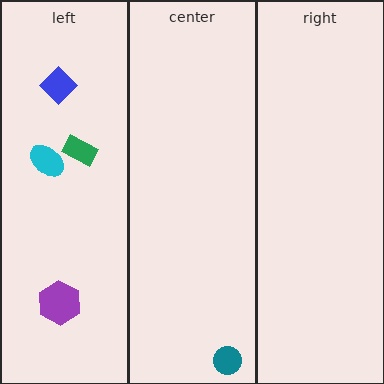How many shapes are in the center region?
1.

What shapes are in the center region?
The teal circle.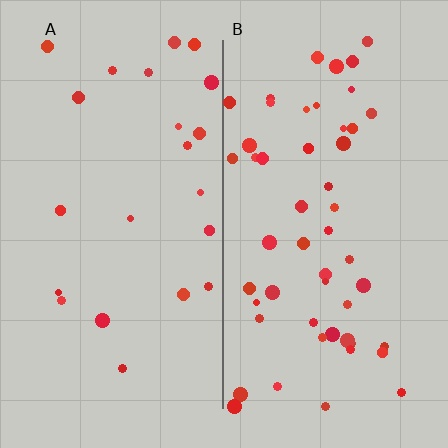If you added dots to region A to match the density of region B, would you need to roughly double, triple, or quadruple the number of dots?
Approximately double.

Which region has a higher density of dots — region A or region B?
B (the right).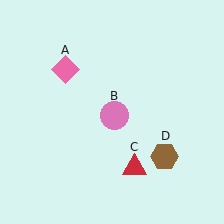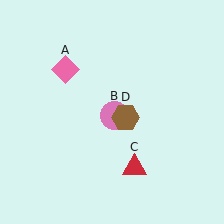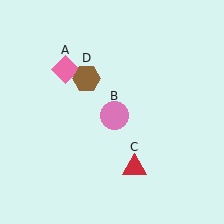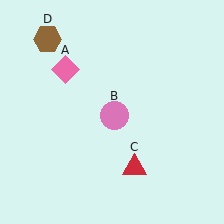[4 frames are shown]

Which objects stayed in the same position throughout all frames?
Pink diamond (object A) and pink circle (object B) and red triangle (object C) remained stationary.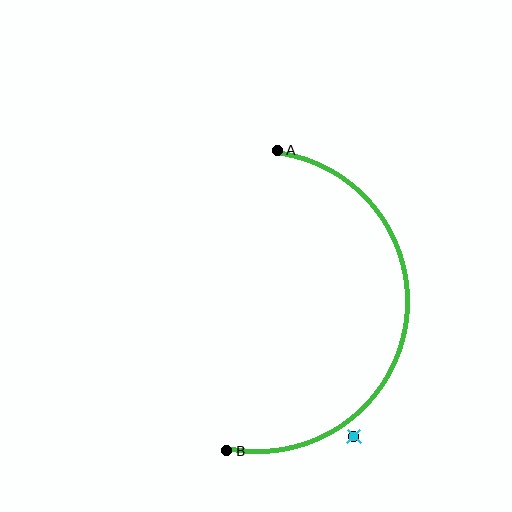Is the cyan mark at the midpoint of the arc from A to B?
No — the cyan mark does not lie on the arc at all. It sits slightly outside the curve.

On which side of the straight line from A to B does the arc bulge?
The arc bulges to the right of the straight line connecting A and B.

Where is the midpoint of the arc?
The arc midpoint is the point on the curve farthest from the straight line joining A and B. It sits to the right of that line.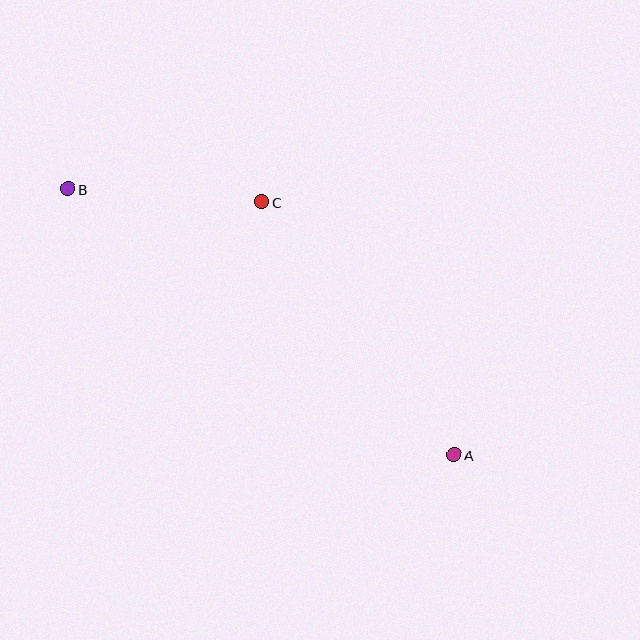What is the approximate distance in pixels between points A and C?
The distance between A and C is approximately 318 pixels.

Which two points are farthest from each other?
Points A and B are farthest from each other.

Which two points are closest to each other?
Points B and C are closest to each other.